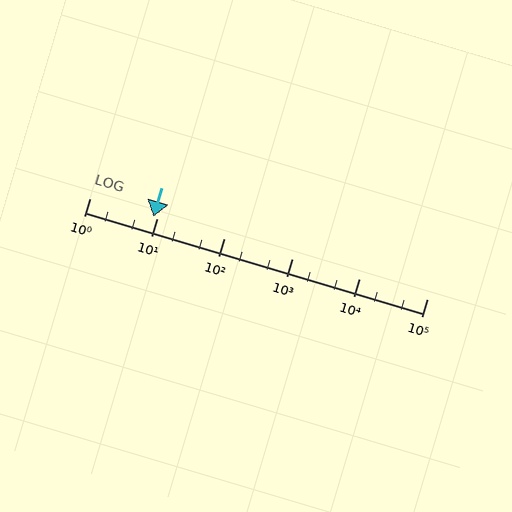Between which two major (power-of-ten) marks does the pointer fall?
The pointer is between 1 and 10.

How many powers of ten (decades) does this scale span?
The scale spans 5 decades, from 1 to 100000.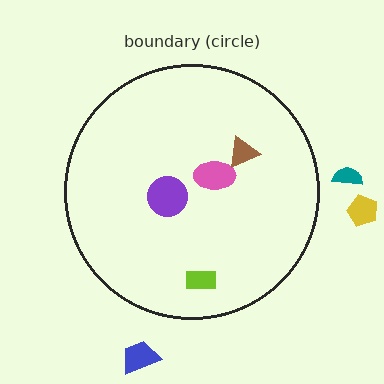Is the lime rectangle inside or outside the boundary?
Inside.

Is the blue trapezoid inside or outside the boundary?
Outside.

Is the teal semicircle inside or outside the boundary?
Outside.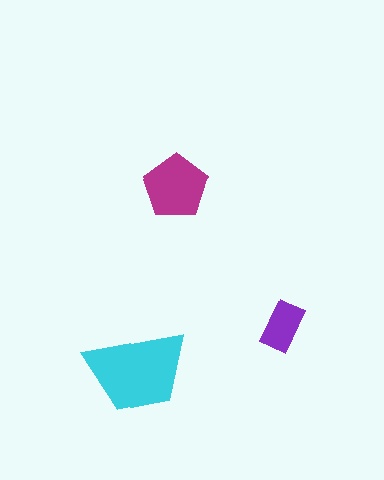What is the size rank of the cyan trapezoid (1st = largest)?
1st.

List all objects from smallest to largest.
The purple rectangle, the magenta pentagon, the cyan trapezoid.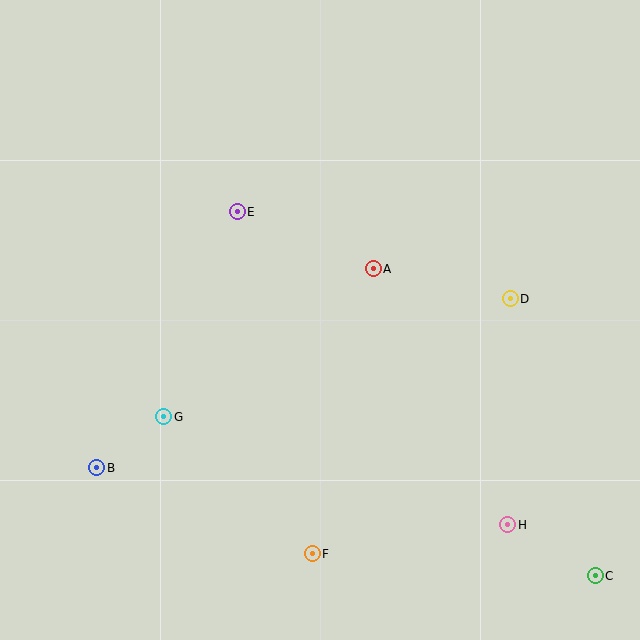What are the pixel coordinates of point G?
Point G is at (164, 417).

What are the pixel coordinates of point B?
Point B is at (97, 468).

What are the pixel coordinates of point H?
Point H is at (508, 525).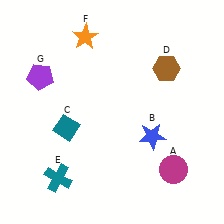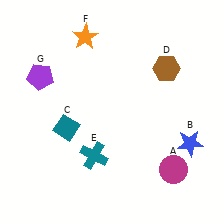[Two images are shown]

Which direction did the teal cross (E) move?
The teal cross (E) moved right.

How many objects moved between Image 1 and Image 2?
2 objects moved between the two images.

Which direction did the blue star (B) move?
The blue star (B) moved right.